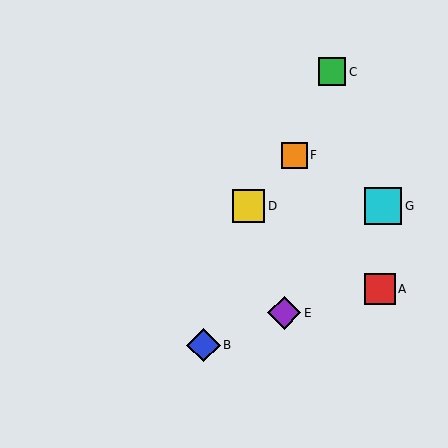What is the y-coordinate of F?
Object F is at y≈155.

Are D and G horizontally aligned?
Yes, both are at y≈206.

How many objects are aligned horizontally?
2 objects (D, G) are aligned horizontally.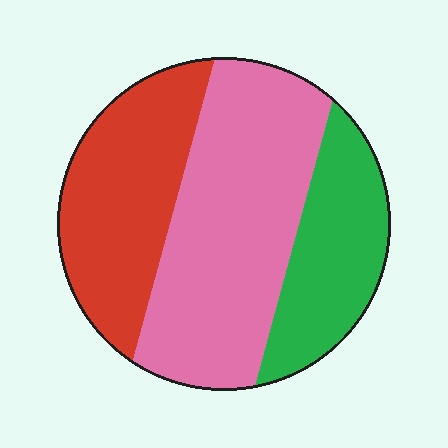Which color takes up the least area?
Green, at roughly 25%.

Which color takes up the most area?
Pink, at roughly 45%.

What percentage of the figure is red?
Red takes up between a sixth and a third of the figure.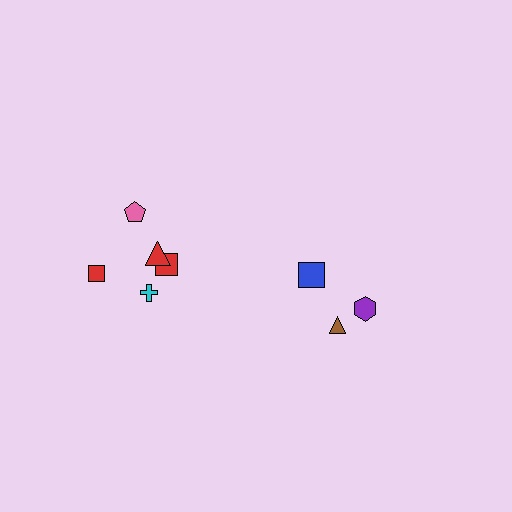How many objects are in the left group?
There are 5 objects.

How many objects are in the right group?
There are 3 objects.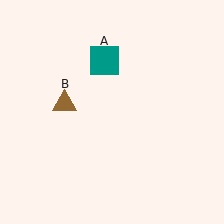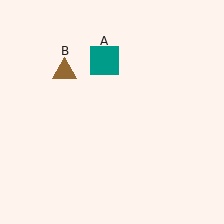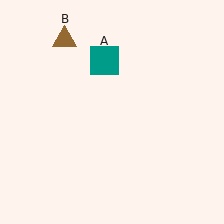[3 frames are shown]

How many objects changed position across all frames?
1 object changed position: brown triangle (object B).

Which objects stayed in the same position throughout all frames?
Teal square (object A) remained stationary.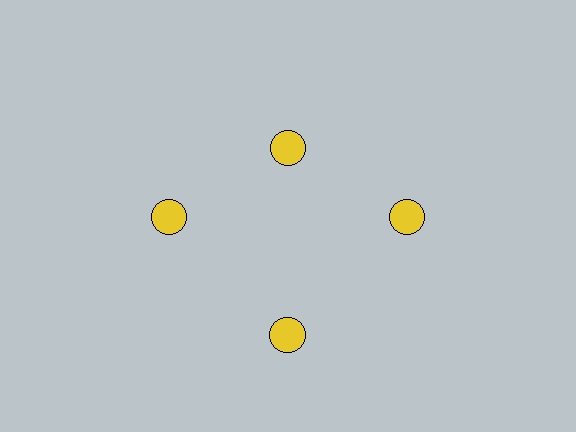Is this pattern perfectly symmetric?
No. The 4 yellow circles are arranged in a ring, but one element near the 12 o'clock position is pulled inward toward the center, breaking the 4-fold rotational symmetry.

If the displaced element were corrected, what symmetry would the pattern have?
It would have 4-fold rotational symmetry — the pattern would map onto itself every 90 degrees.